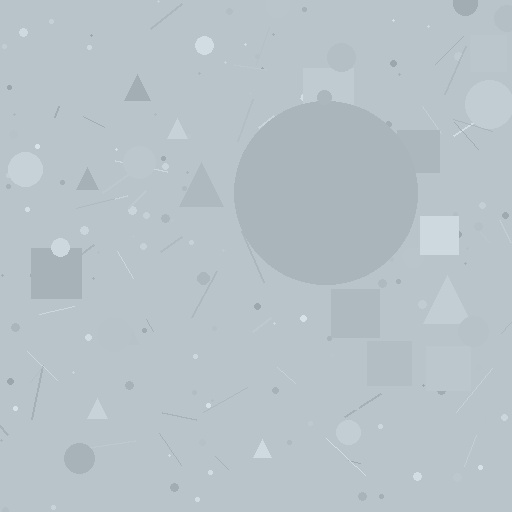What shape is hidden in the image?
A circle is hidden in the image.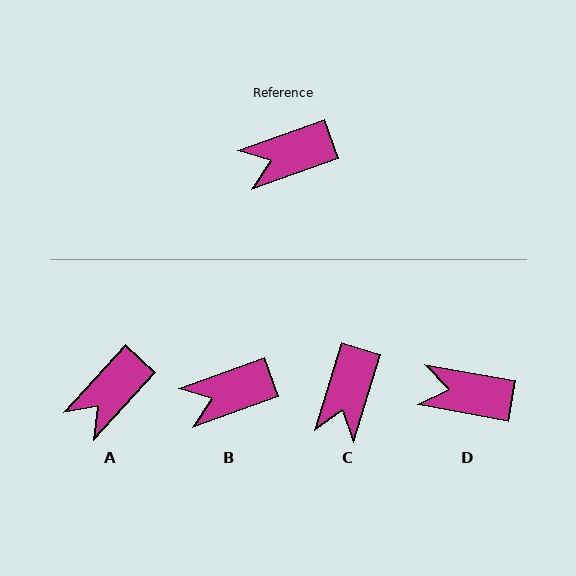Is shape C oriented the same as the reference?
No, it is off by about 53 degrees.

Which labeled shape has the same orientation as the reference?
B.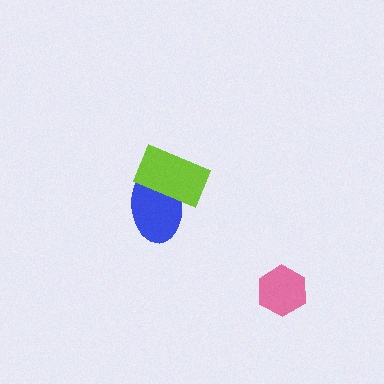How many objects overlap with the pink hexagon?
0 objects overlap with the pink hexagon.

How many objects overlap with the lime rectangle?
1 object overlaps with the lime rectangle.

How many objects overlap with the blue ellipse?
1 object overlaps with the blue ellipse.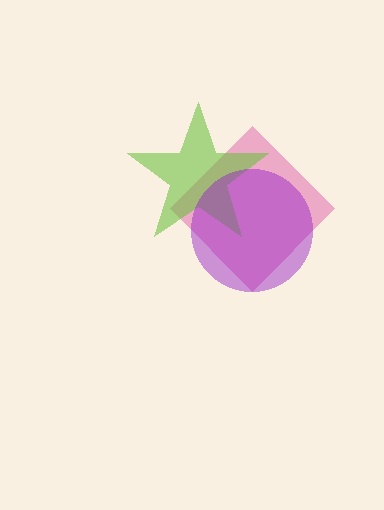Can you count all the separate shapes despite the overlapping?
Yes, there are 3 separate shapes.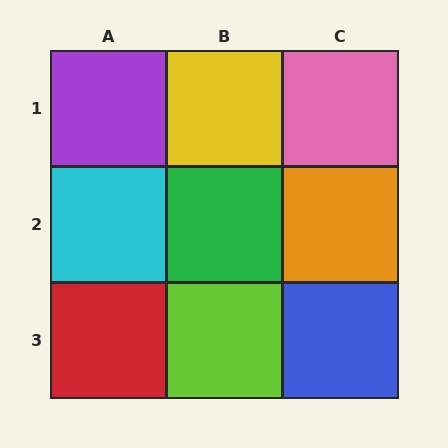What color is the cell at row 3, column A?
Red.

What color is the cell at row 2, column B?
Green.